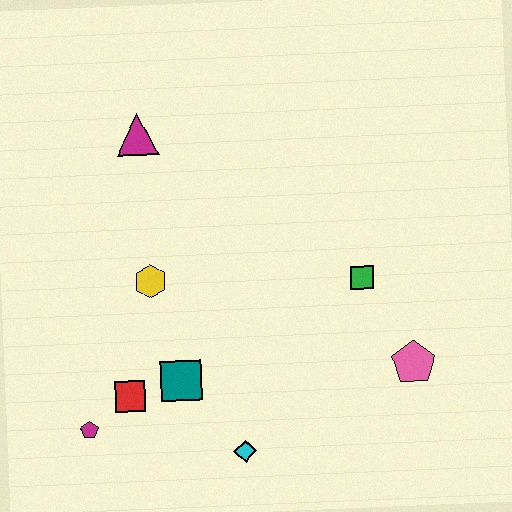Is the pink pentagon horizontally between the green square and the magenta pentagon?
No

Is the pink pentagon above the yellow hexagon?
No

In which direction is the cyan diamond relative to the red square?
The cyan diamond is to the right of the red square.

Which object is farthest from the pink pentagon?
The magenta triangle is farthest from the pink pentagon.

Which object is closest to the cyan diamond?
The teal square is closest to the cyan diamond.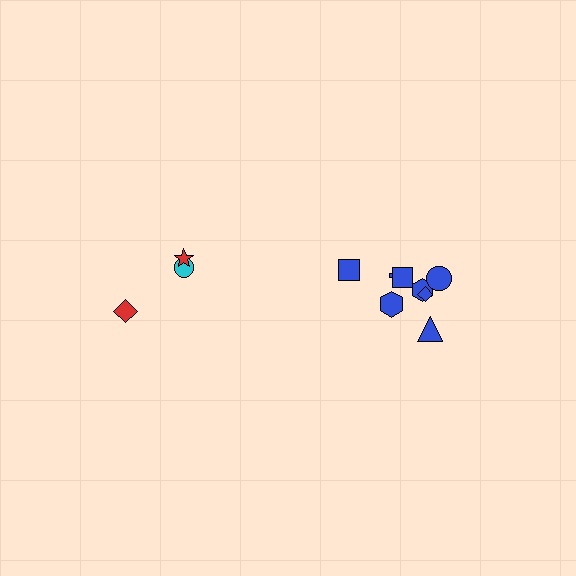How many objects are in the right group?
There are 8 objects.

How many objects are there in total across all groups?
There are 11 objects.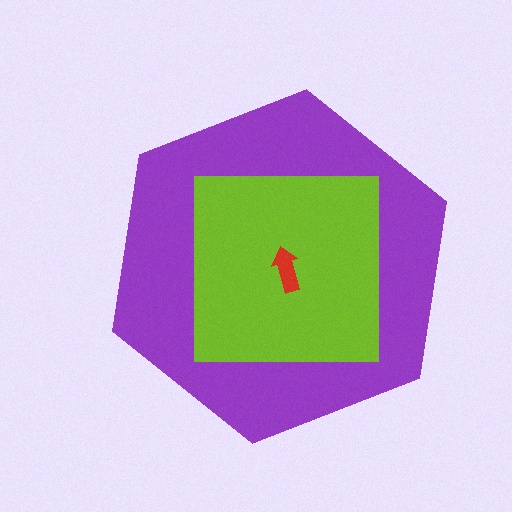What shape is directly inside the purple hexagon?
The lime square.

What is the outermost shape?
The purple hexagon.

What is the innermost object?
The red arrow.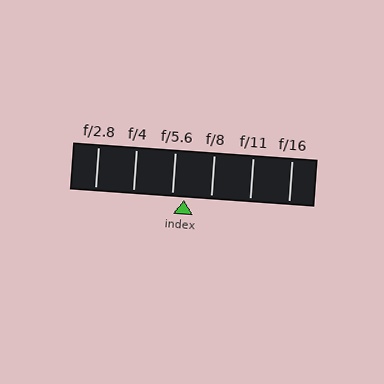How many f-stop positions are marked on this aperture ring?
There are 6 f-stop positions marked.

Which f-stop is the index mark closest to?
The index mark is closest to f/5.6.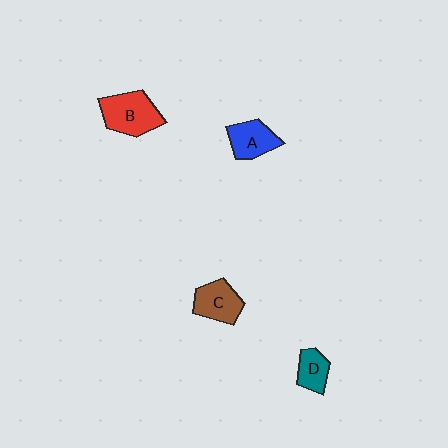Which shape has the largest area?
Shape B (red).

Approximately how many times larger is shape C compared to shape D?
Approximately 1.4 times.